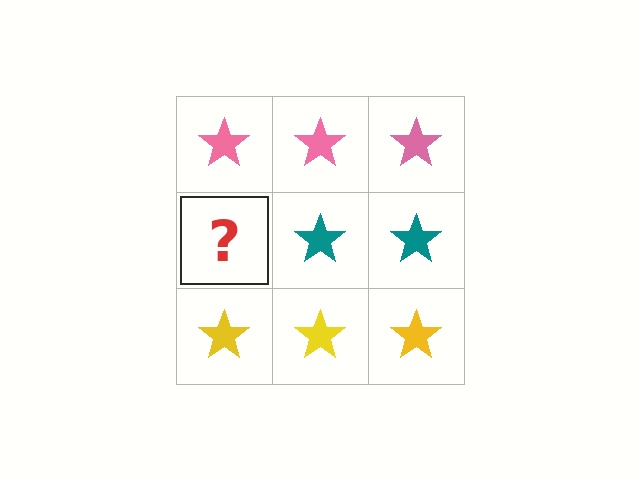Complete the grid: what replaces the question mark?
The question mark should be replaced with a teal star.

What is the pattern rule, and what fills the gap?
The rule is that each row has a consistent color. The gap should be filled with a teal star.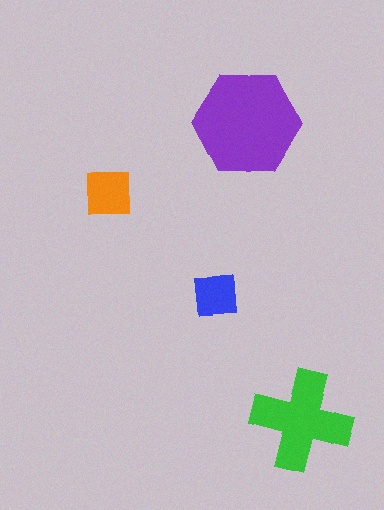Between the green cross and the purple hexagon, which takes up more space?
The purple hexagon.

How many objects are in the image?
There are 4 objects in the image.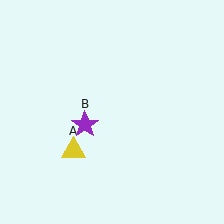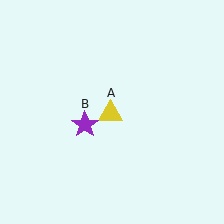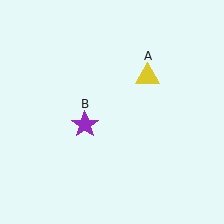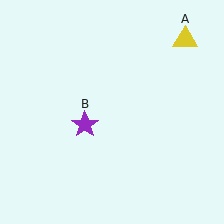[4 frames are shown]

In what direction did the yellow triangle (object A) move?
The yellow triangle (object A) moved up and to the right.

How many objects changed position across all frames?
1 object changed position: yellow triangle (object A).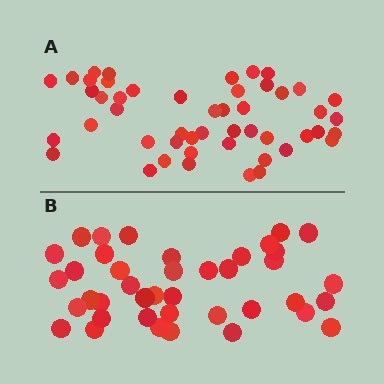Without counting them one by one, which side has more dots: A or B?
Region A (the top region) has more dots.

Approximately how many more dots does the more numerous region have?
Region A has roughly 8 or so more dots than region B.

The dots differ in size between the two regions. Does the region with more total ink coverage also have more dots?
No. Region B has more total ink coverage because its dots are larger, but region A actually contains more individual dots. Total area can be misleading — the number of items is what matters here.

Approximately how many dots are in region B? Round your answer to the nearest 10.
About 40 dots.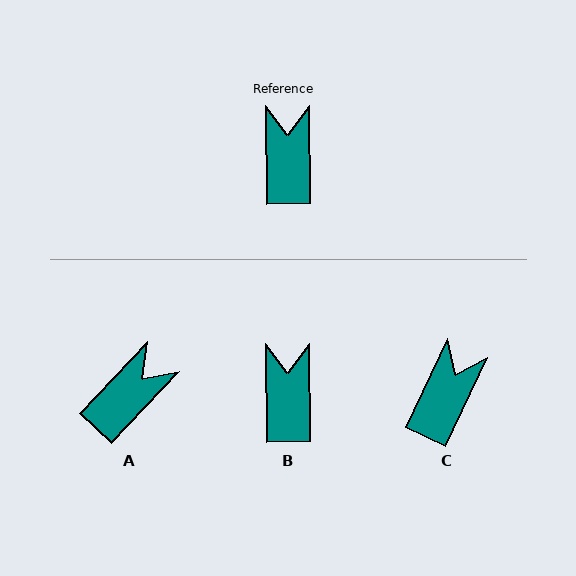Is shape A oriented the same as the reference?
No, it is off by about 44 degrees.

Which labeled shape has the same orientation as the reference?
B.